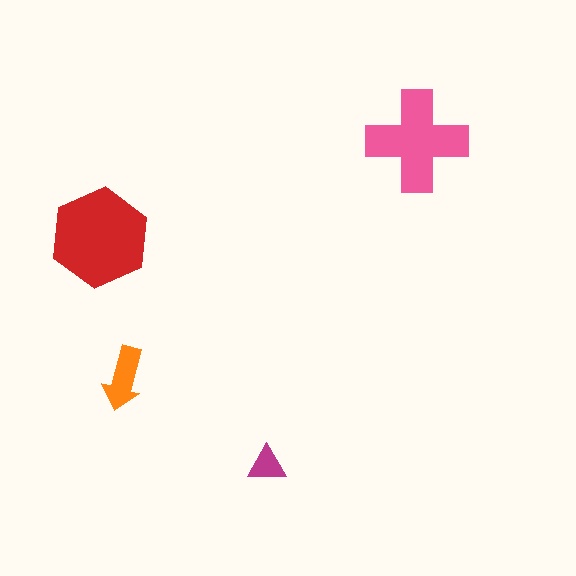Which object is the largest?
The red hexagon.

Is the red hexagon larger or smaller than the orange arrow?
Larger.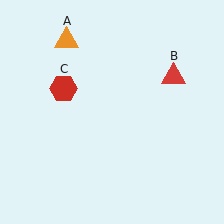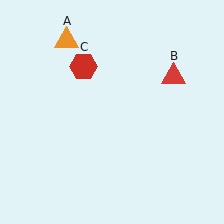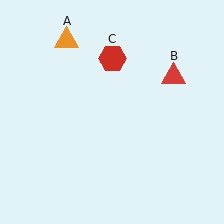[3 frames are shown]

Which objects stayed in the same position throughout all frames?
Orange triangle (object A) and red triangle (object B) remained stationary.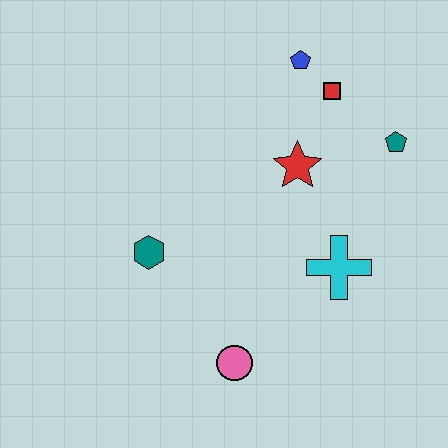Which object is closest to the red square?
The blue pentagon is closest to the red square.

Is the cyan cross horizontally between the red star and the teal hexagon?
No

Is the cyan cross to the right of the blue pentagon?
Yes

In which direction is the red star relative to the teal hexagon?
The red star is to the right of the teal hexagon.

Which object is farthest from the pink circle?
The blue pentagon is farthest from the pink circle.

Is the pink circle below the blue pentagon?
Yes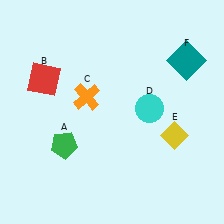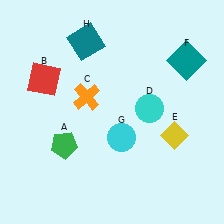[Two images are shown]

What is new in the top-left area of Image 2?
A teal square (H) was added in the top-left area of Image 2.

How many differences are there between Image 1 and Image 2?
There are 2 differences between the two images.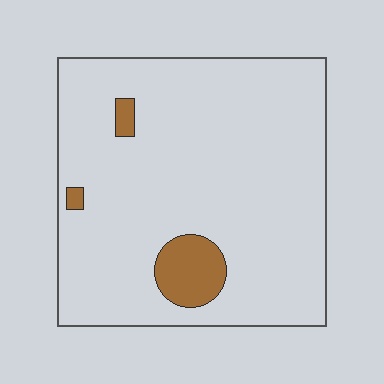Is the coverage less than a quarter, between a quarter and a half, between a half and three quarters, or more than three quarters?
Less than a quarter.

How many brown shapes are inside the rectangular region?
3.